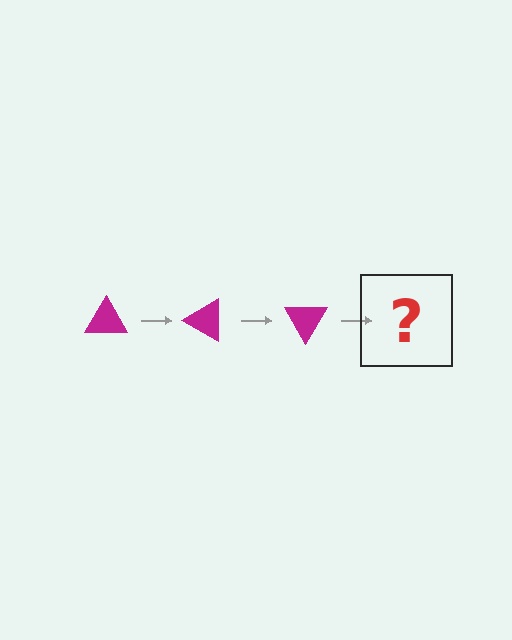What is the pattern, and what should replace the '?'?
The pattern is that the triangle rotates 30 degrees each step. The '?' should be a magenta triangle rotated 90 degrees.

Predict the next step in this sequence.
The next step is a magenta triangle rotated 90 degrees.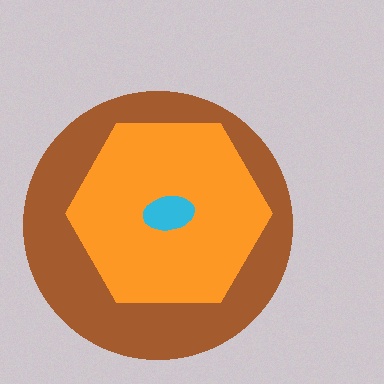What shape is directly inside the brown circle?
The orange hexagon.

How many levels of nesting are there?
3.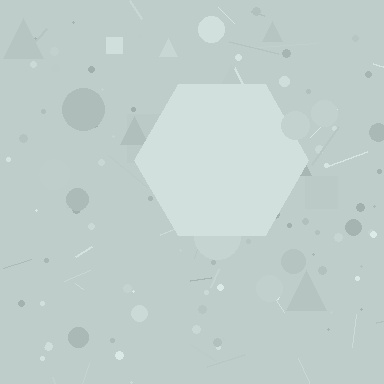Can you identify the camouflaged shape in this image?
The camouflaged shape is a hexagon.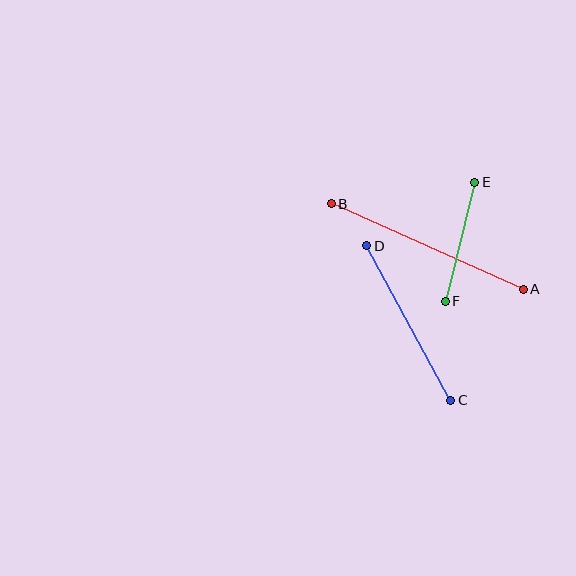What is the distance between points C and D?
The distance is approximately 176 pixels.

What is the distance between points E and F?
The distance is approximately 122 pixels.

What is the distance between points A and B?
The distance is approximately 210 pixels.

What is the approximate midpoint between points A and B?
The midpoint is at approximately (427, 247) pixels.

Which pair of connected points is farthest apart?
Points A and B are farthest apart.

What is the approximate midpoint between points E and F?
The midpoint is at approximately (460, 242) pixels.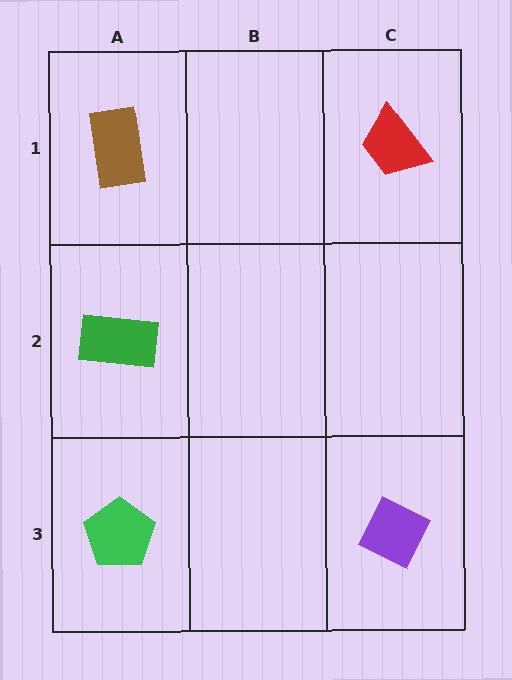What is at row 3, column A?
A green pentagon.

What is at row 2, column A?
A green rectangle.